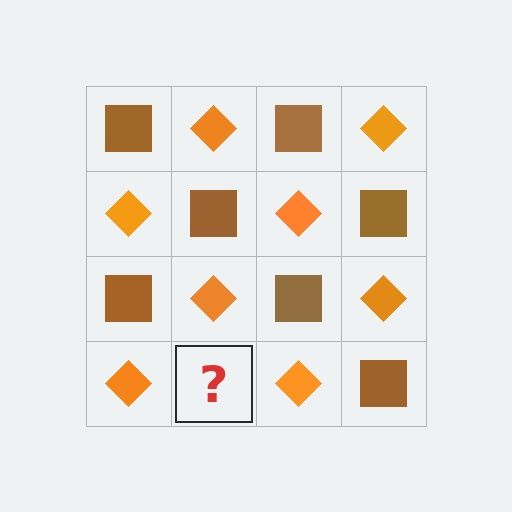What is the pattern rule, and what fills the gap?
The rule is that it alternates brown square and orange diamond in a checkerboard pattern. The gap should be filled with a brown square.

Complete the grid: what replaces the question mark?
The question mark should be replaced with a brown square.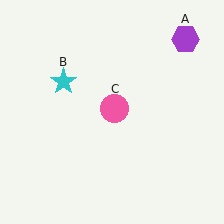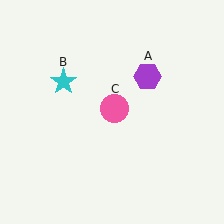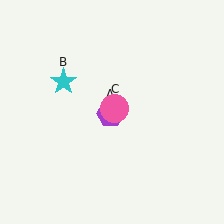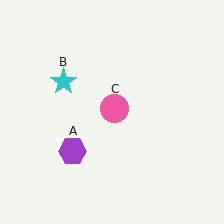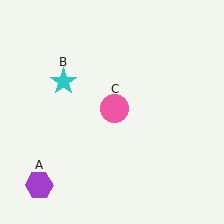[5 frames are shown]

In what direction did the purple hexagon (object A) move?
The purple hexagon (object A) moved down and to the left.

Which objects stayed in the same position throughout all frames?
Cyan star (object B) and pink circle (object C) remained stationary.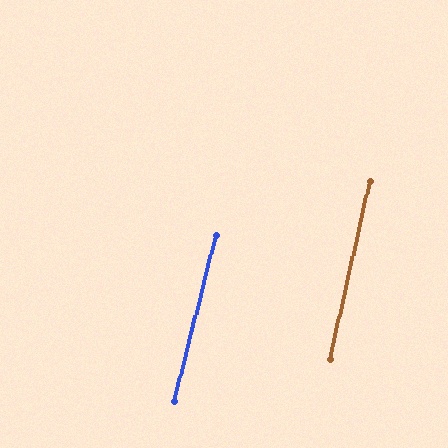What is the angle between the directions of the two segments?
Approximately 1 degree.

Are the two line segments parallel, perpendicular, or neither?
Parallel — their directions differ by only 1.4°.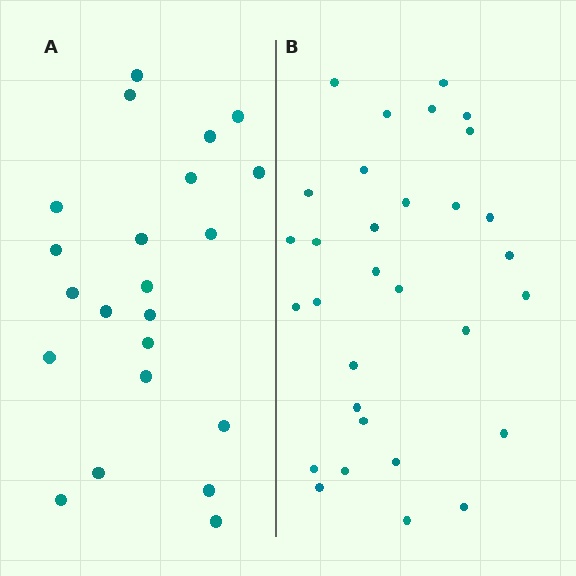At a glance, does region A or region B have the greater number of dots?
Region B (the right region) has more dots.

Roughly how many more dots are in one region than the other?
Region B has roughly 8 or so more dots than region A.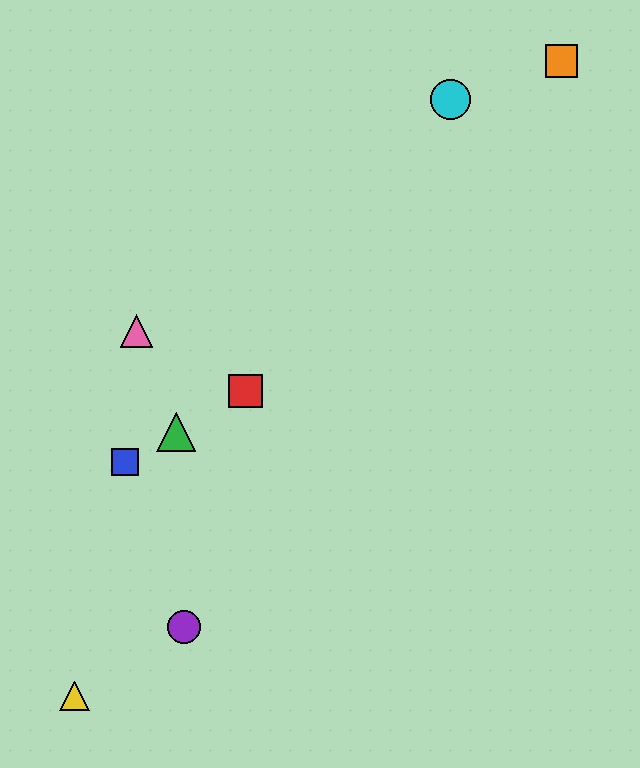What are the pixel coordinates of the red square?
The red square is at (246, 391).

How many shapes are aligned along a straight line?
3 shapes (the red square, the blue square, the green triangle) are aligned along a straight line.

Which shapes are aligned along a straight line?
The red square, the blue square, the green triangle are aligned along a straight line.